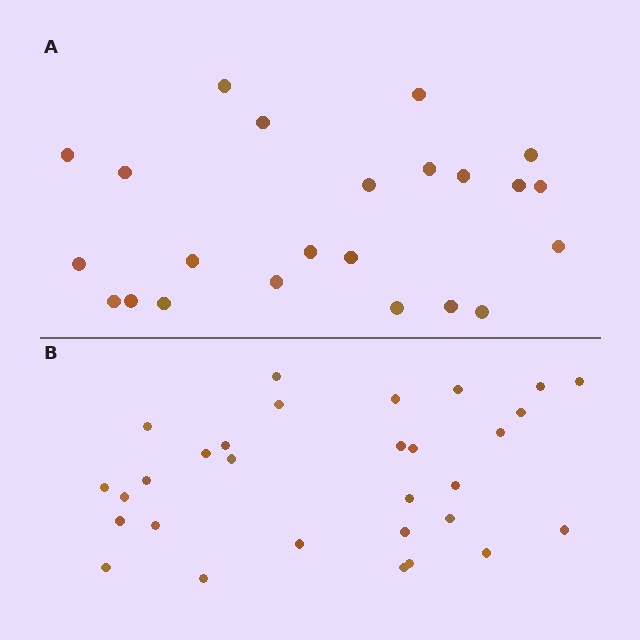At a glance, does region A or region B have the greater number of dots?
Region B (the bottom region) has more dots.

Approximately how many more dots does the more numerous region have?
Region B has roughly 8 or so more dots than region A.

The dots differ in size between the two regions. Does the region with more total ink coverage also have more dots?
No. Region A has more total ink coverage because its dots are larger, but region B actually contains more individual dots. Total area can be misleading — the number of items is what matters here.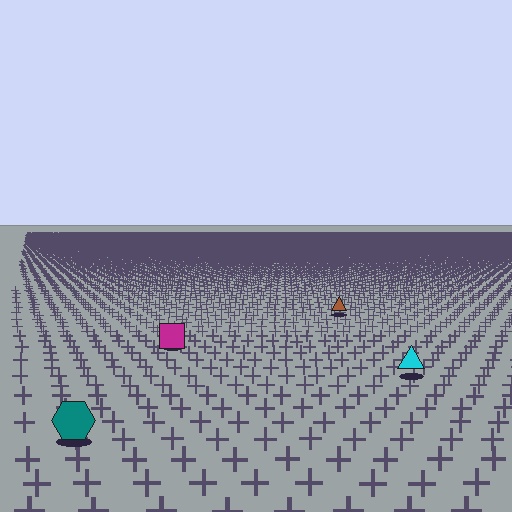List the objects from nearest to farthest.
From nearest to farthest: the teal hexagon, the cyan triangle, the magenta square, the brown triangle.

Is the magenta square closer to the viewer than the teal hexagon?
No. The teal hexagon is closer — you can tell from the texture gradient: the ground texture is coarser near it.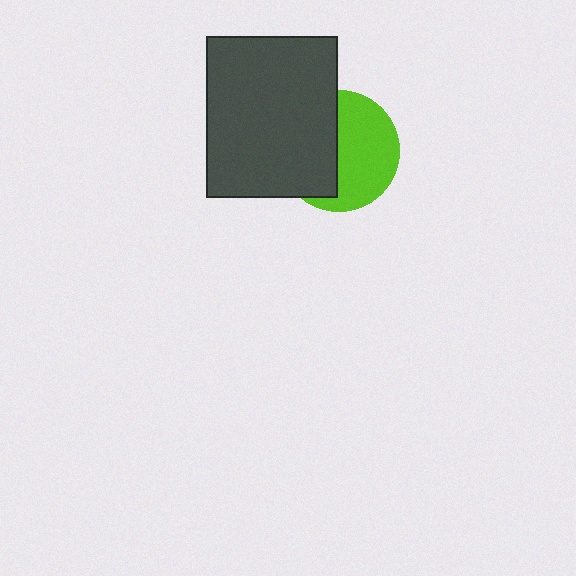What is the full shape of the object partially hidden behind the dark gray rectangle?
The partially hidden object is a lime circle.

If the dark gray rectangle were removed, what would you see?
You would see the complete lime circle.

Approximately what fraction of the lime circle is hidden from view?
Roughly 45% of the lime circle is hidden behind the dark gray rectangle.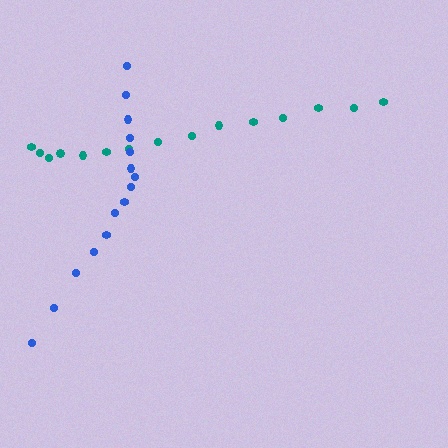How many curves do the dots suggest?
There are 2 distinct paths.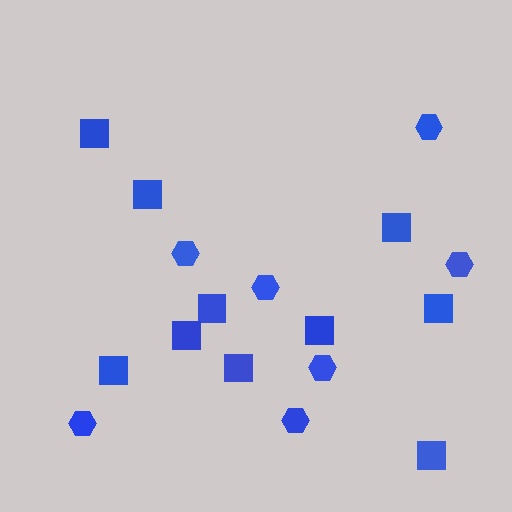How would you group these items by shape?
There are 2 groups: one group of squares (10) and one group of hexagons (7).